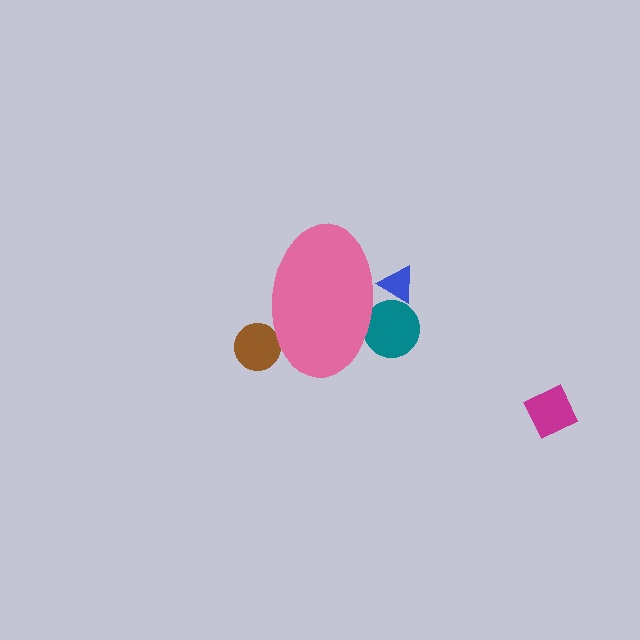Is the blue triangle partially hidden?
Yes, the blue triangle is partially hidden behind the pink ellipse.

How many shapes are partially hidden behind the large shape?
3 shapes are partially hidden.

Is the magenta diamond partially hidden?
No, the magenta diamond is fully visible.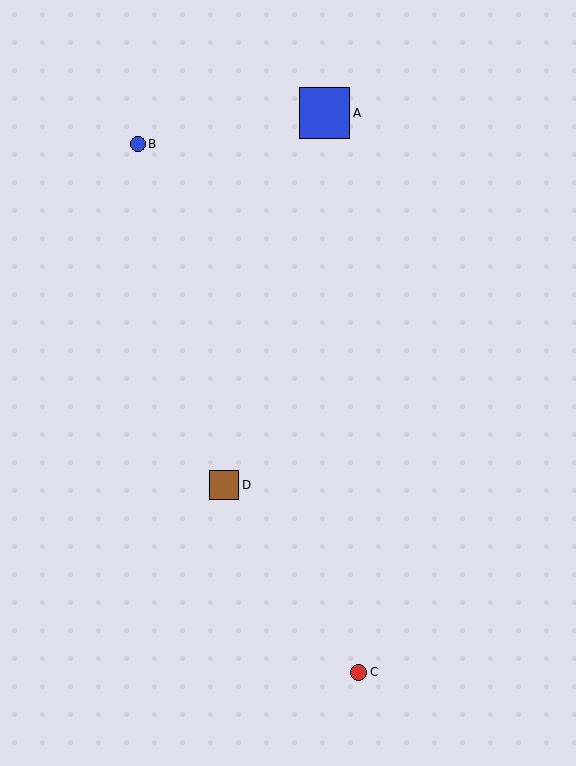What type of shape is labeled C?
Shape C is a red circle.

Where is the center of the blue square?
The center of the blue square is at (325, 113).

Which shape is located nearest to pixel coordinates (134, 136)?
The blue circle (labeled B) at (138, 144) is nearest to that location.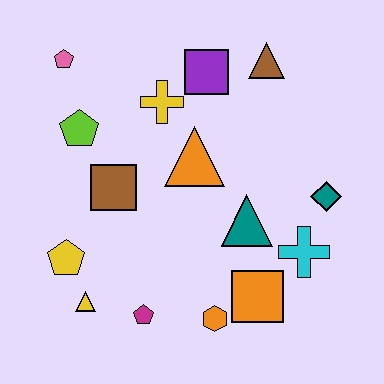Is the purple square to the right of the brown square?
Yes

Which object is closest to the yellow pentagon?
The yellow triangle is closest to the yellow pentagon.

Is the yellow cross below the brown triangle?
Yes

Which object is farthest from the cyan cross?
The pink pentagon is farthest from the cyan cross.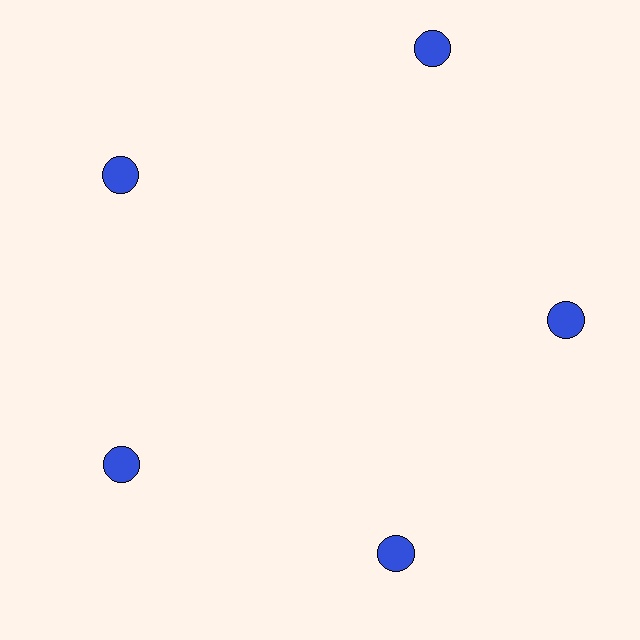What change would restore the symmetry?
The symmetry would be restored by moving it inward, back onto the ring so that all 5 circles sit at equal angles and equal distance from the center.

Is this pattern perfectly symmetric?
No. The 5 blue circles are arranged in a ring, but one element near the 1 o'clock position is pushed outward from the center, breaking the 5-fold rotational symmetry.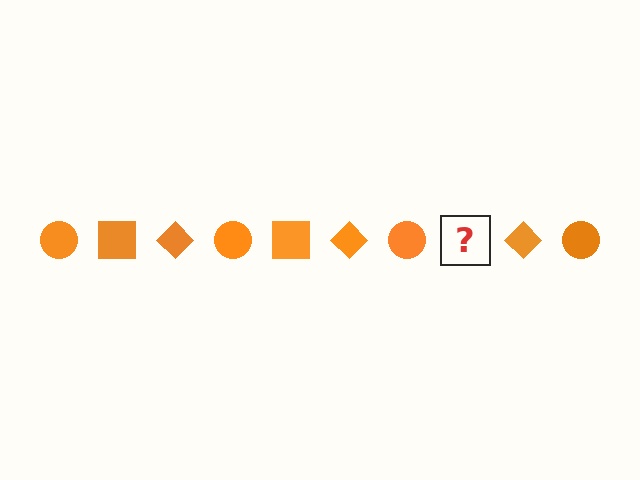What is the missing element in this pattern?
The missing element is an orange square.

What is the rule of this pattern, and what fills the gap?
The rule is that the pattern cycles through circle, square, diamond shapes in orange. The gap should be filled with an orange square.